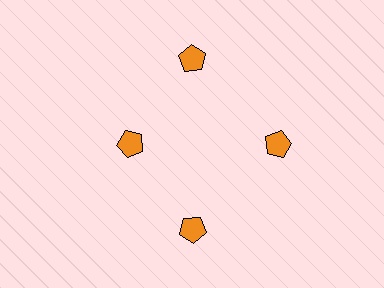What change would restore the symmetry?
The symmetry would be restored by moving it outward, back onto the ring so that all 4 pentagons sit at equal angles and equal distance from the center.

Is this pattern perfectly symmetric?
No. The 4 orange pentagons are arranged in a ring, but one element near the 9 o'clock position is pulled inward toward the center, breaking the 4-fold rotational symmetry.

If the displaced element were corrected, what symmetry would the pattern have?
It would have 4-fold rotational symmetry — the pattern would map onto itself every 90 degrees.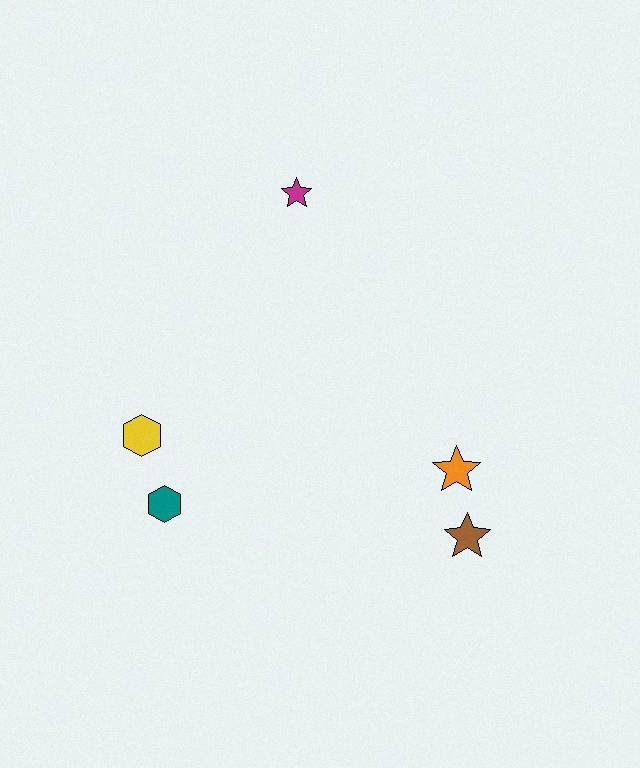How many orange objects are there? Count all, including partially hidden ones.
There is 1 orange object.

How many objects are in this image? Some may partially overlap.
There are 5 objects.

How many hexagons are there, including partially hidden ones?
There are 2 hexagons.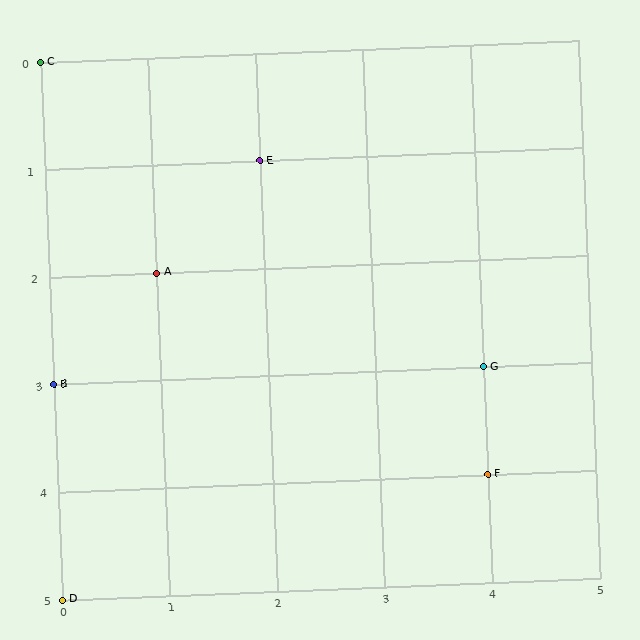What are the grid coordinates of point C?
Point C is at grid coordinates (0, 0).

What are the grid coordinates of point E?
Point E is at grid coordinates (2, 1).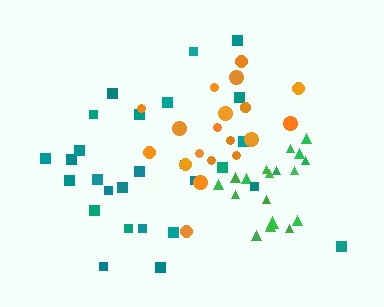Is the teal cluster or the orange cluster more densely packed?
Orange.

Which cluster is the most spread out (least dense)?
Teal.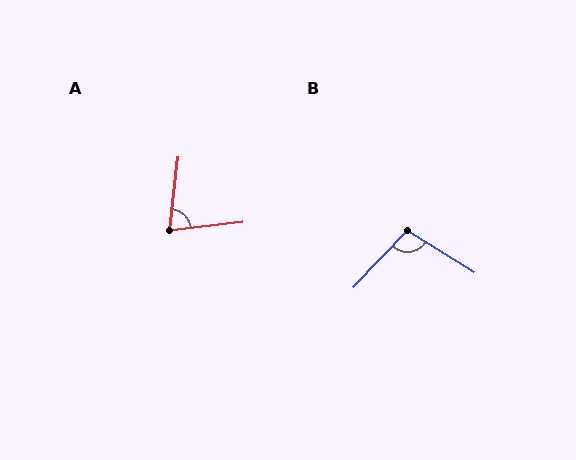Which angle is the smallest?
A, at approximately 77 degrees.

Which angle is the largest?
B, at approximately 101 degrees.